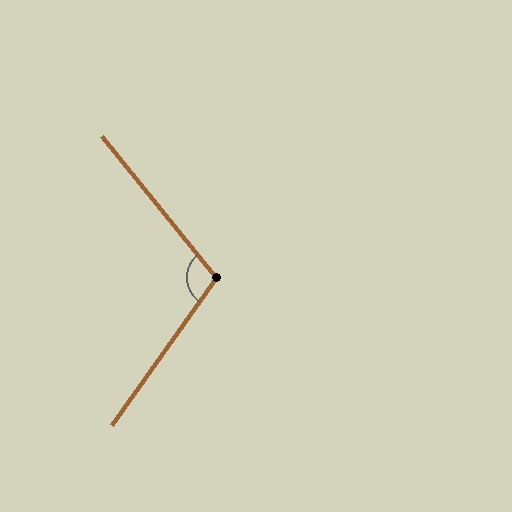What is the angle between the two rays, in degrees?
Approximately 106 degrees.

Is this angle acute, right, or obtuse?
It is obtuse.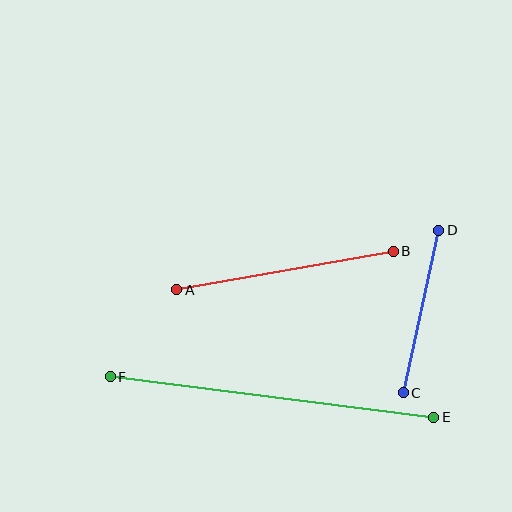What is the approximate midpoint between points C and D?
The midpoint is at approximately (421, 312) pixels.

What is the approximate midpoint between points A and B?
The midpoint is at approximately (285, 270) pixels.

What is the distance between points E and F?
The distance is approximately 326 pixels.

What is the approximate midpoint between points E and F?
The midpoint is at approximately (272, 397) pixels.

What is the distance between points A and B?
The distance is approximately 220 pixels.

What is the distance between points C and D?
The distance is approximately 167 pixels.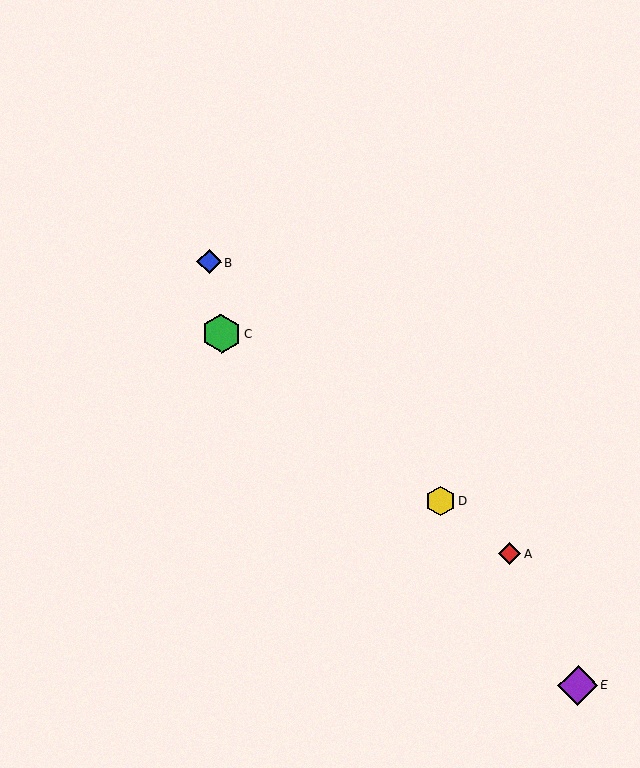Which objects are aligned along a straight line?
Objects A, C, D are aligned along a straight line.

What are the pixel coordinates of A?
Object A is at (510, 554).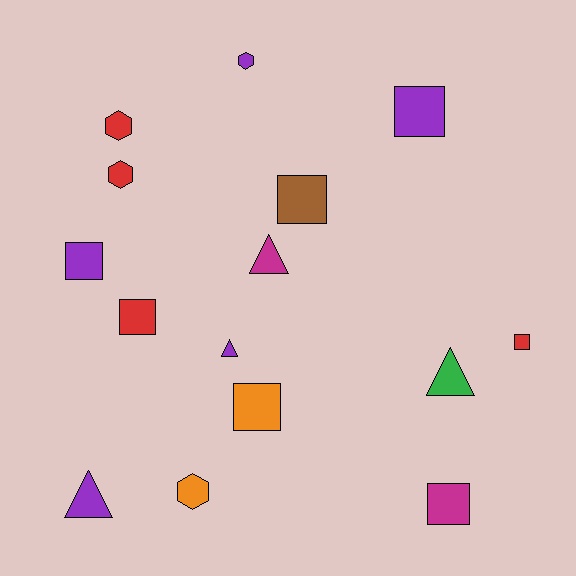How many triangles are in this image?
There are 4 triangles.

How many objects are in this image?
There are 15 objects.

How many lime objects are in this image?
There are no lime objects.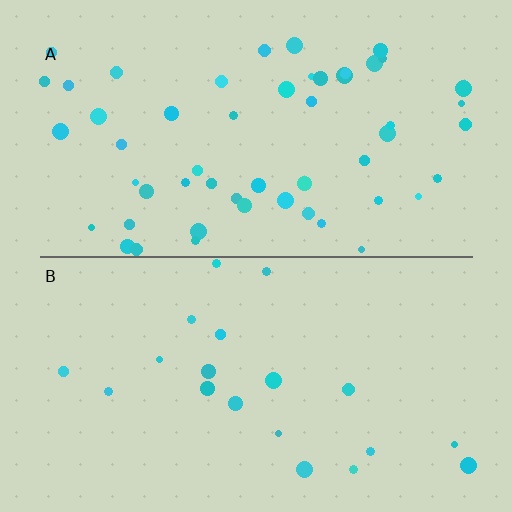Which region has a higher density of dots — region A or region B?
A (the top).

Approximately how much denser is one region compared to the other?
Approximately 2.7× — region A over region B.